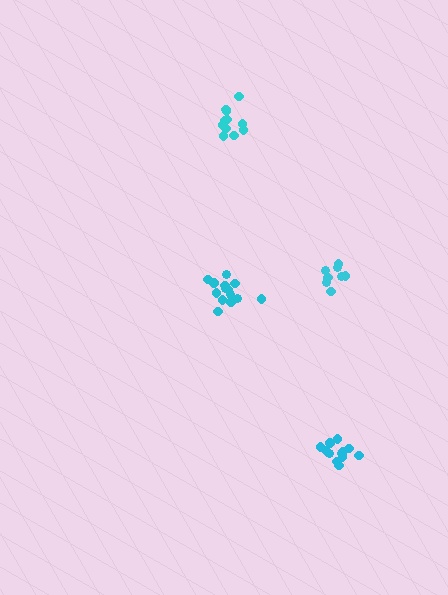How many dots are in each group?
Group 1: 14 dots, Group 2: 9 dots, Group 3: 12 dots, Group 4: 11 dots (46 total).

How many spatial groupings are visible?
There are 4 spatial groupings.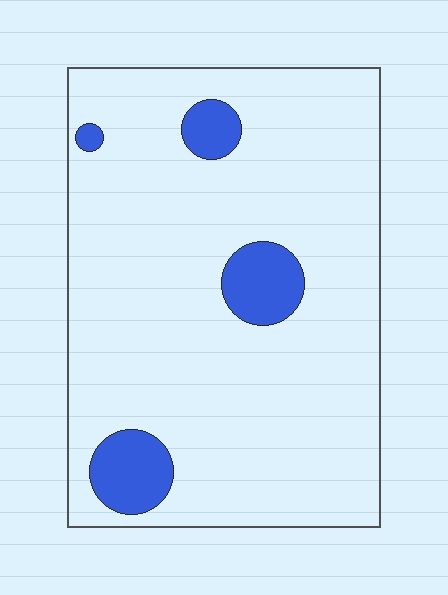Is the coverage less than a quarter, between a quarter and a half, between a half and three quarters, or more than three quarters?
Less than a quarter.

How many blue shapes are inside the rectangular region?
4.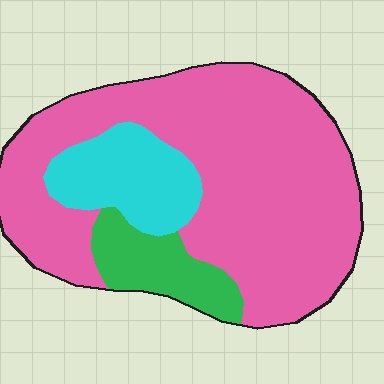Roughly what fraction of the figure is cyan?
Cyan covers 16% of the figure.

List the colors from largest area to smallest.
From largest to smallest: pink, cyan, green.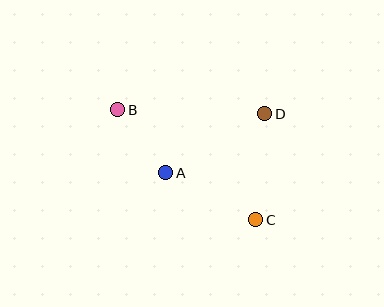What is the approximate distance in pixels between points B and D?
The distance between B and D is approximately 147 pixels.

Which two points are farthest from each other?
Points B and C are farthest from each other.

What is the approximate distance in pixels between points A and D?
The distance between A and D is approximately 115 pixels.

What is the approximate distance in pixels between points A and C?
The distance between A and C is approximately 101 pixels.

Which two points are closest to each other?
Points A and B are closest to each other.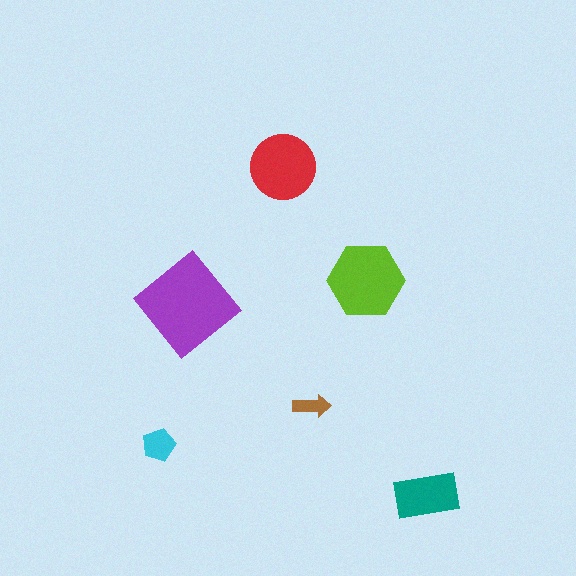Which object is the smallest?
The brown arrow.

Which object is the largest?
The purple diamond.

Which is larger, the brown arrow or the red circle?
The red circle.